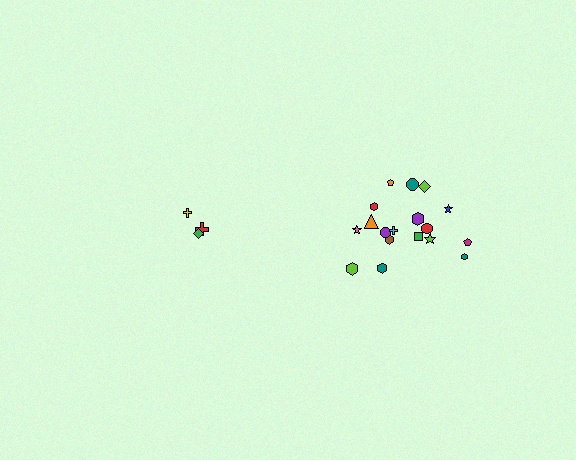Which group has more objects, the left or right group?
The right group.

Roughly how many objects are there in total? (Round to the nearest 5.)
Roughly 20 objects in total.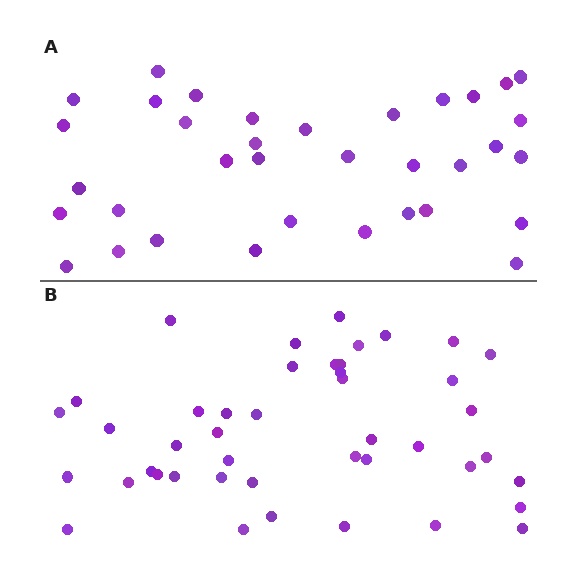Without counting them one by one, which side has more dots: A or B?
Region B (the bottom region) has more dots.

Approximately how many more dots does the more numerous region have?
Region B has roughly 8 or so more dots than region A.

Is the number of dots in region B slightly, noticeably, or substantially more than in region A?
Region B has noticeably more, but not dramatically so. The ratio is roughly 1.3 to 1.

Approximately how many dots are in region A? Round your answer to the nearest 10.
About 40 dots. (The exact count is 35, which rounds to 40.)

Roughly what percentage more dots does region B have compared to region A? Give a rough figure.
About 25% more.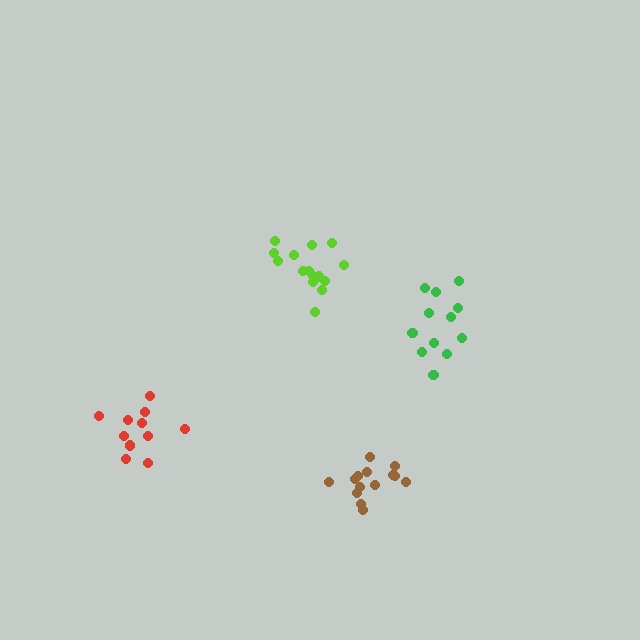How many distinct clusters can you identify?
There are 4 distinct clusters.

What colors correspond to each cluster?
The clusters are colored: brown, lime, red, green.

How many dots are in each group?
Group 1: 14 dots, Group 2: 16 dots, Group 3: 11 dots, Group 4: 12 dots (53 total).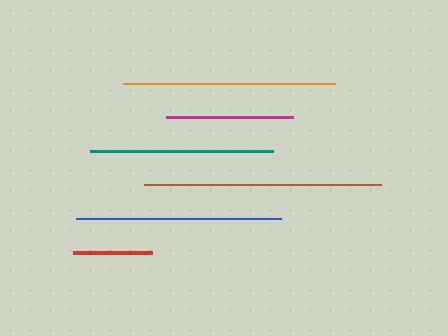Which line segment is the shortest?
The red line is the shortest at approximately 79 pixels.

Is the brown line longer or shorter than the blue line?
The brown line is longer than the blue line.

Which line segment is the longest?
The brown line is the longest at approximately 237 pixels.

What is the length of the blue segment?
The blue segment is approximately 205 pixels long.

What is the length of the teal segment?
The teal segment is approximately 183 pixels long.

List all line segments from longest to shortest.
From longest to shortest: brown, orange, blue, teal, magenta, red.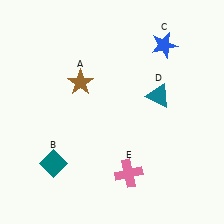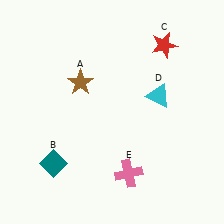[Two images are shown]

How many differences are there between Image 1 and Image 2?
There are 2 differences between the two images.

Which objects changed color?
C changed from blue to red. D changed from teal to cyan.